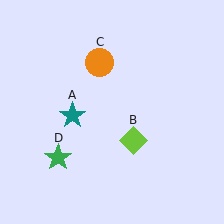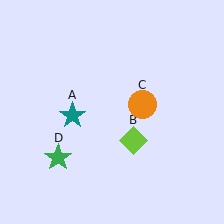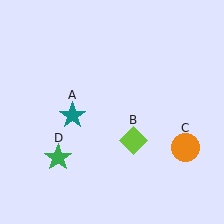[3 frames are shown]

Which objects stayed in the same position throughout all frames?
Teal star (object A) and lime diamond (object B) and green star (object D) remained stationary.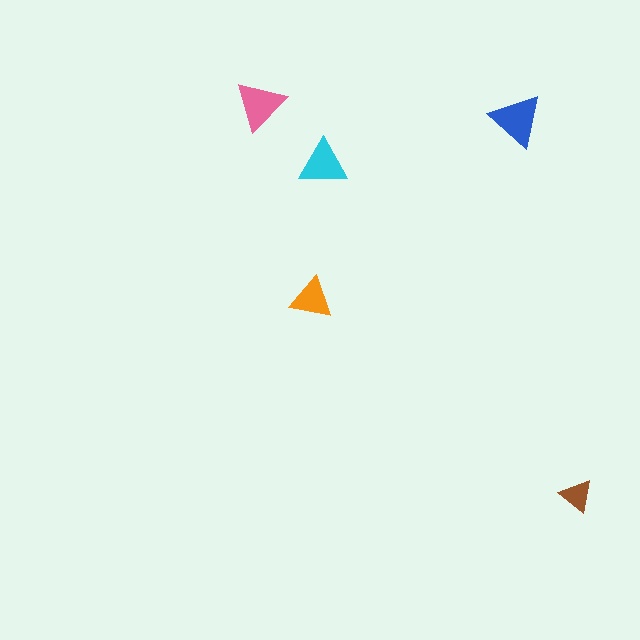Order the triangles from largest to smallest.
the blue one, the pink one, the cyan one, the orange one, the brown one.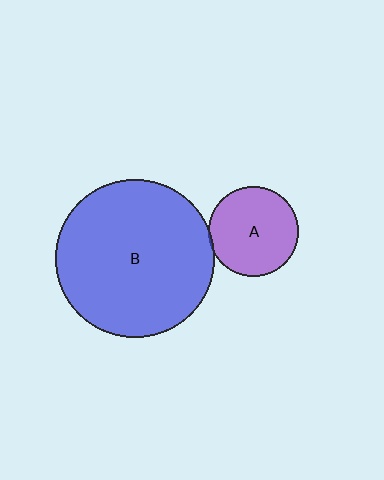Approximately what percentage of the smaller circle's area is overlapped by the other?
Approximately 5%.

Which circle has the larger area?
Circle B (blue).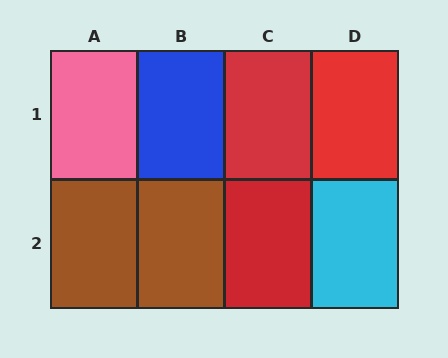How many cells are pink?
1 cell is pink.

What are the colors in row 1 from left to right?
Pink, blue, red, red.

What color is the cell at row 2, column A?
Brown.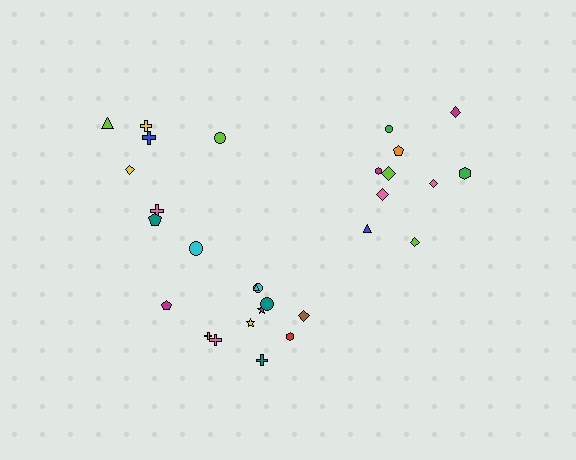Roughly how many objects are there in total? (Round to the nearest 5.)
Roughly 30 objects in total.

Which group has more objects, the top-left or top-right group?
The top-right group.